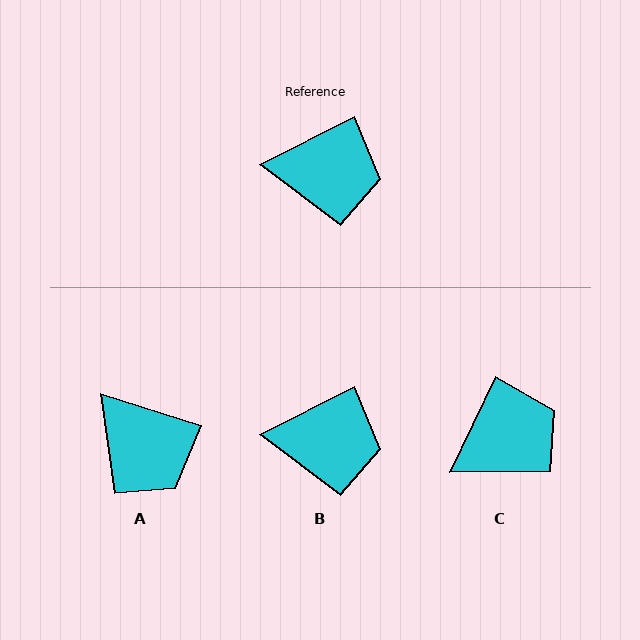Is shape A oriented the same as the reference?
No, it is off by about 45 degrees.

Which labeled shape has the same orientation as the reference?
B.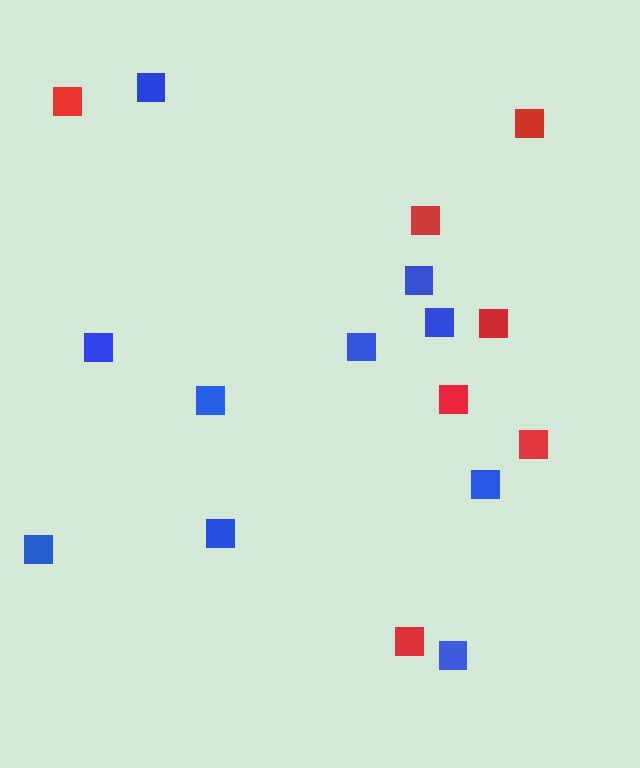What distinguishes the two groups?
There are 2 groups: one group of blue squares (10) and one group of red squares (7).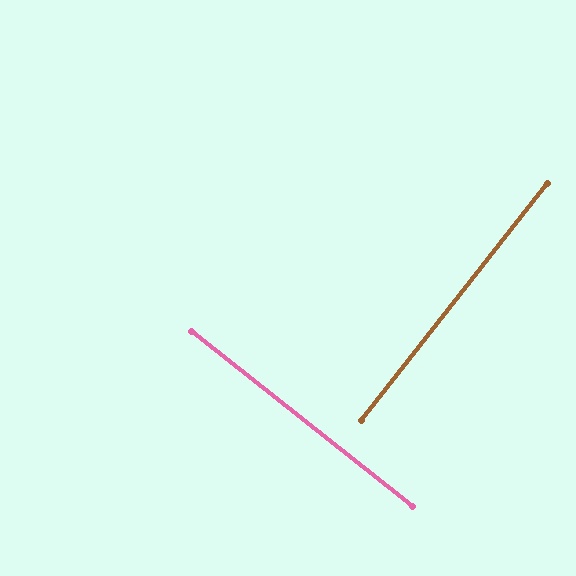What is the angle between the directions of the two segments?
Approximately 90 degrees.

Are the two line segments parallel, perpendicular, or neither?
Perpendicular — they meet at approximately 90°.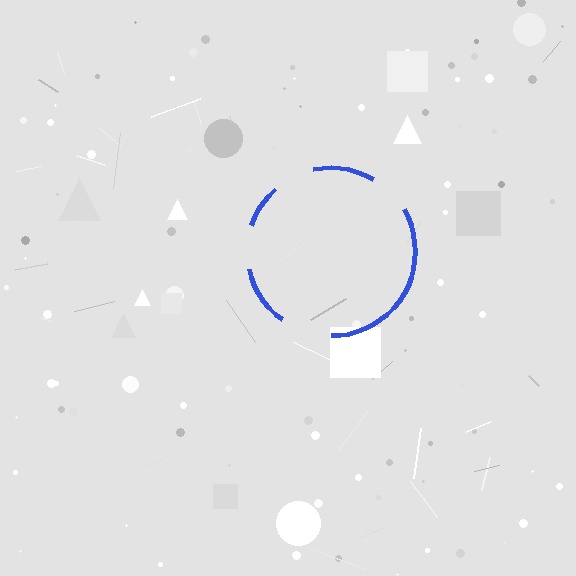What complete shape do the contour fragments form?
The contour fragments form a circle.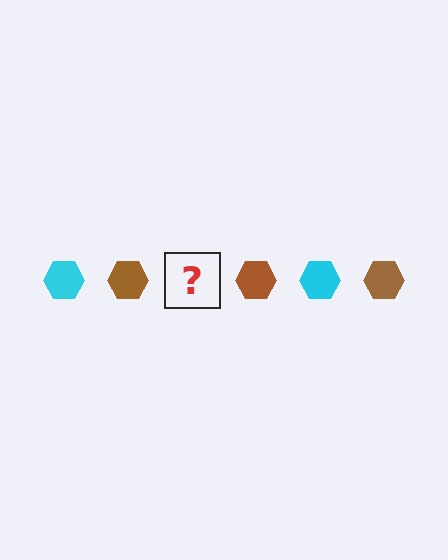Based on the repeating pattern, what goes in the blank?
The blank should be a cyan hexagon.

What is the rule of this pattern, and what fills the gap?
The rule is that the pattern cycles through cyan, brown hexagons. The gap should be filled with a cyan hexagon.